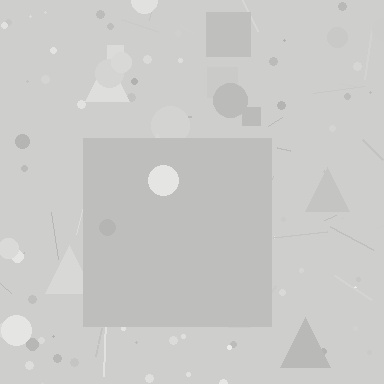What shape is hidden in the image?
A square is hidden in the image.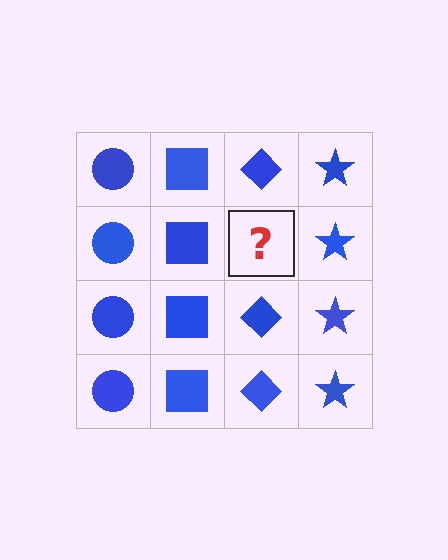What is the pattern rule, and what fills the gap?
The rule is that each column has a consistent shape. The gap should be filled with a blue diamond.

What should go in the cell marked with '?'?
The missing cell should contain a blue diamond.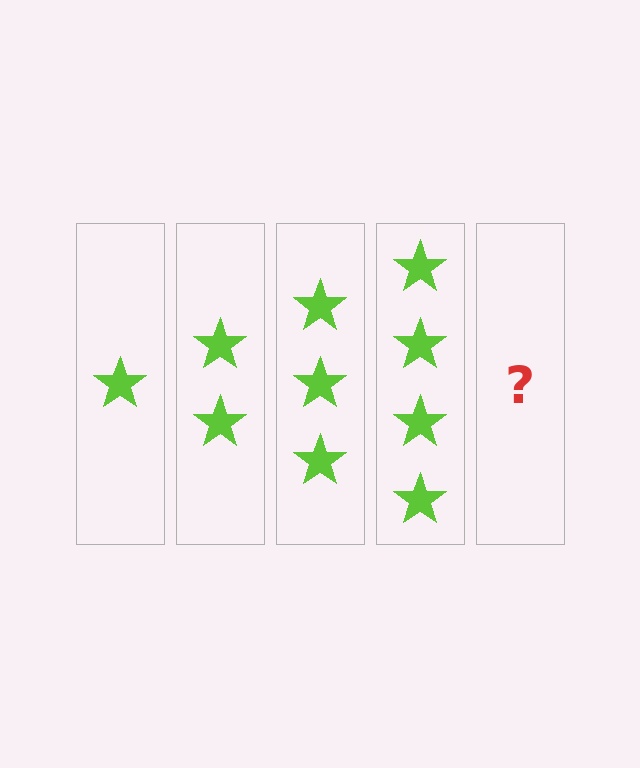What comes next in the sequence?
The next element should be 5 stars.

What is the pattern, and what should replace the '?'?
The pattern is that each step adds one more star. The '?' should be 5 stars.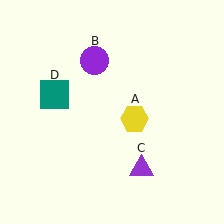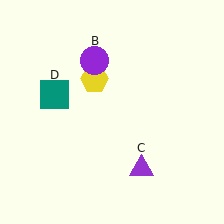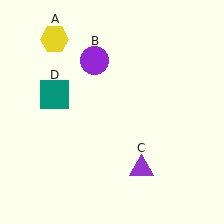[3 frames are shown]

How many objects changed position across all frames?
1 object changed position: yellow hexagon (object A).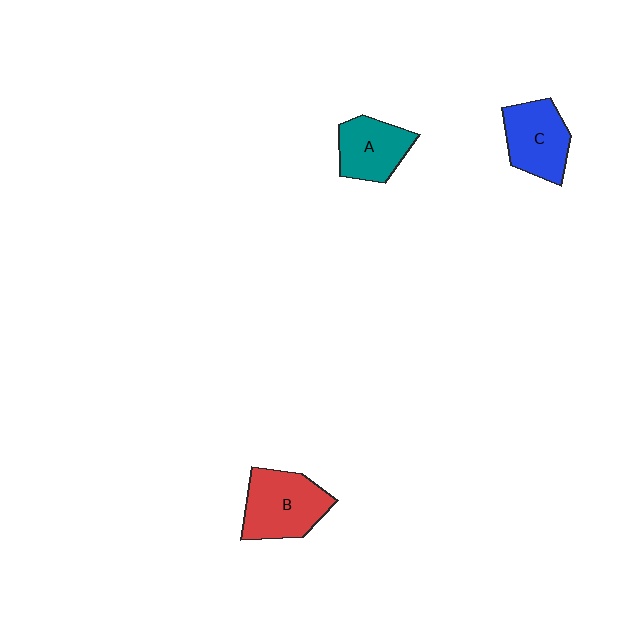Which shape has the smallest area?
Shape A (teal).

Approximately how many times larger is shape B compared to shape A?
Approximately 1.3 times.